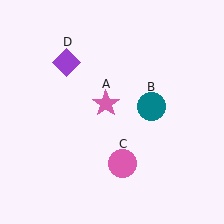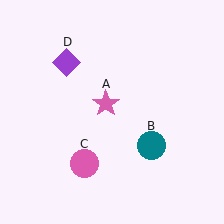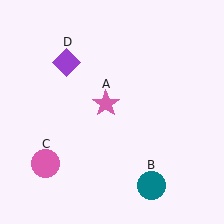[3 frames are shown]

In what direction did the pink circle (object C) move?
The pink circle (object C) moved left.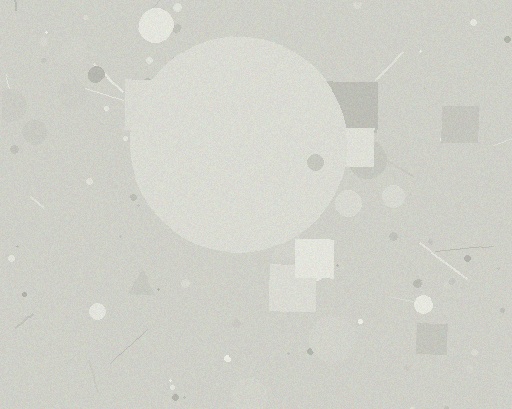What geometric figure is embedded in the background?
A circle is embedded in the background.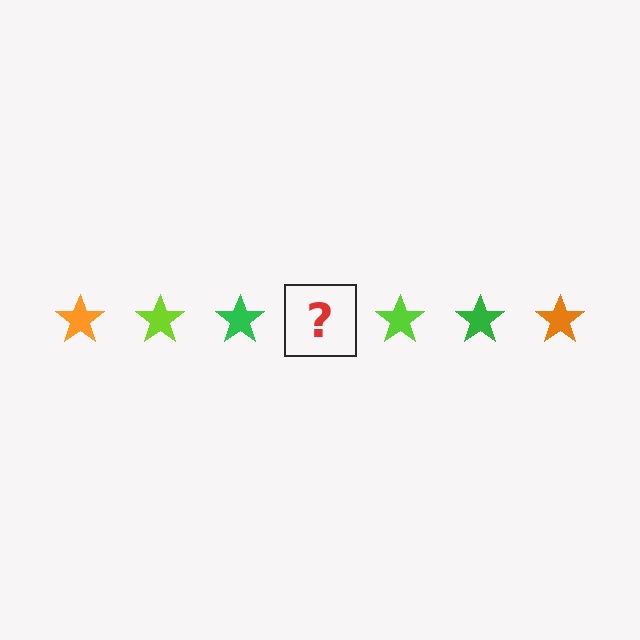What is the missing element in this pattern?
The missing element is an orange star.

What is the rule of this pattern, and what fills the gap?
The rule is that the pattern cycles through orange, lime, green stars. The gap should be filled with an orange star.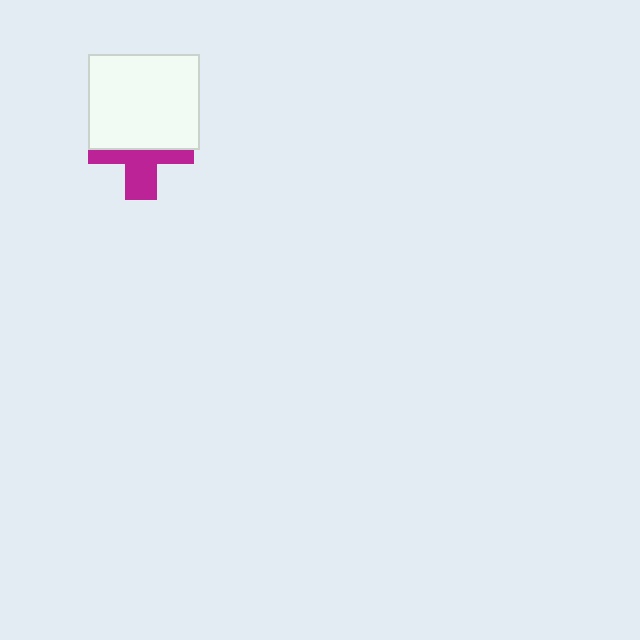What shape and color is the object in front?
The object in front is a white rectangle.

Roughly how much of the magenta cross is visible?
About half of it is visible (roughly 46%).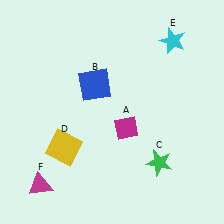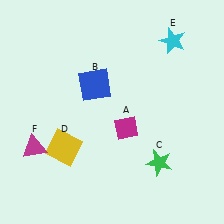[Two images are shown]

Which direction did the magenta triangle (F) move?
The magenta triangle (F) moved up.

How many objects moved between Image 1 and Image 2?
1 object moved between the two images.